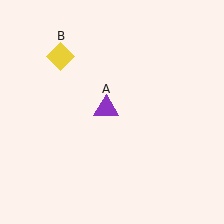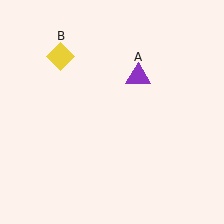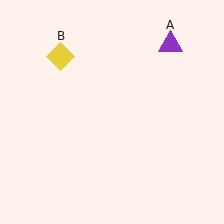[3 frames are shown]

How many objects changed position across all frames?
1 object changed position: purple triangle (object A).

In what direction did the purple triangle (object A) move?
The purple triangle (object A) moved up and to the right.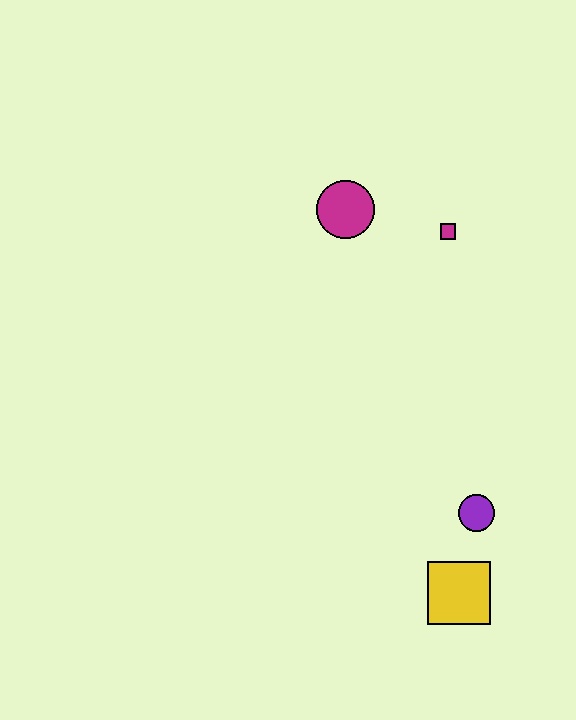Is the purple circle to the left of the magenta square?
No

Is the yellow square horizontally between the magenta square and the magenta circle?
No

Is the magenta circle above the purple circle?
Yes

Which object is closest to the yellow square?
The purple circle is closest to the yellow square.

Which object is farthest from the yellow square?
The magenta circle is farthest from the yellow square.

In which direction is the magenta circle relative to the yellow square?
The magenta circle is above the yellow square.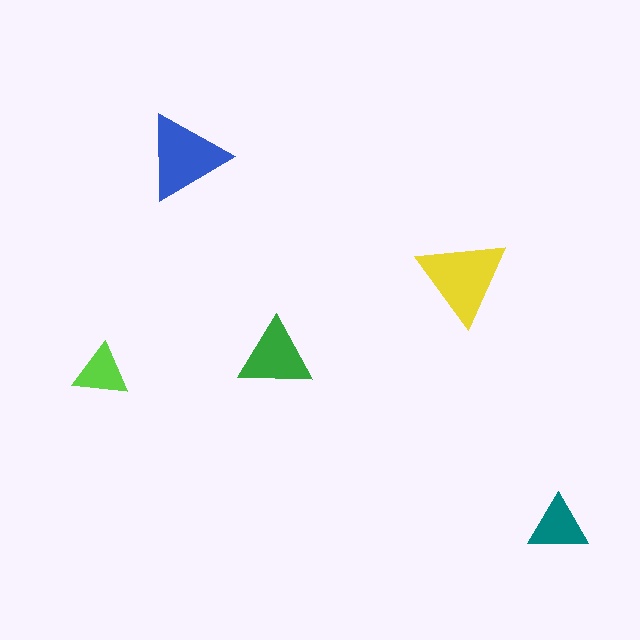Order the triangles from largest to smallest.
the yellow one, the blue one, the green one, the teal one, the lime one.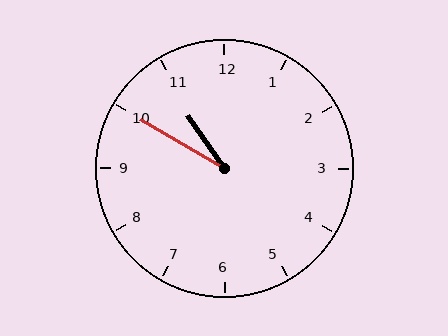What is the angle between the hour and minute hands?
Approximately 25 degrees.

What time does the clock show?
10:50.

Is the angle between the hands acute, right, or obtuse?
It is acute.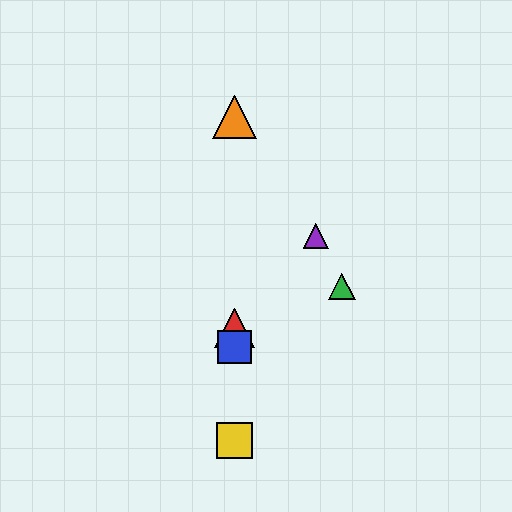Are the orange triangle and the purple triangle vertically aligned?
No, the orange triangle is at x≈234 and the purple triangle is at x≈316.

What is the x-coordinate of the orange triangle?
The orange triangle is at x≈234.